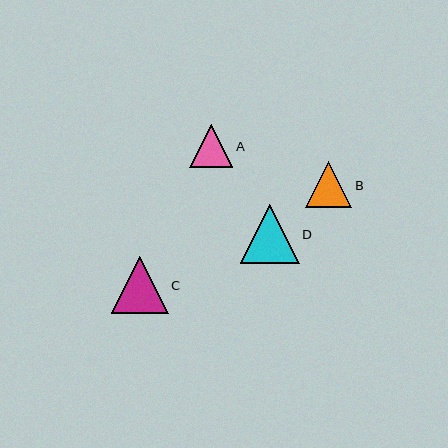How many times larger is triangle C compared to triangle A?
Triangle C is approximately 1.3 times the size of triangle A.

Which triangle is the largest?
Triangle D is the largest with a size of approximately 59 pixels.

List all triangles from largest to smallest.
From largest to smallest: D, C, B, A.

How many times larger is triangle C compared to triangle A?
Triangle C is approximately 1.3 times the size of triangle A.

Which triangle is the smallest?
Triangle A is the smallest with a size of approximately 44 pixels.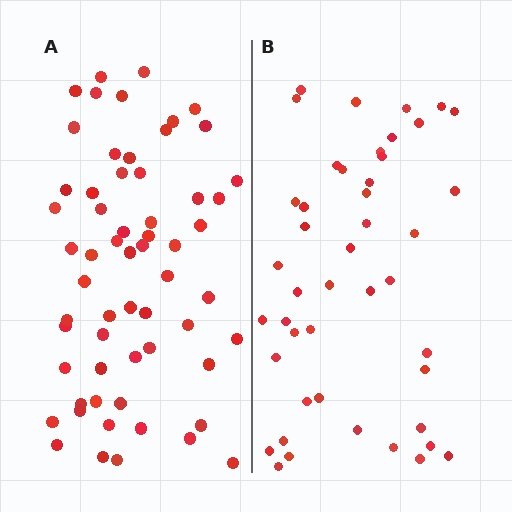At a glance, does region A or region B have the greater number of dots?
Region A (the left region) has more dots.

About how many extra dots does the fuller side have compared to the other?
Region A has approximately 15 more dots than region B.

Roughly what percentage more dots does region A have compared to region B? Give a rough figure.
About 35% more.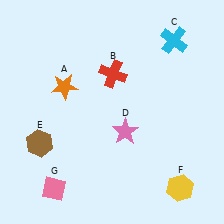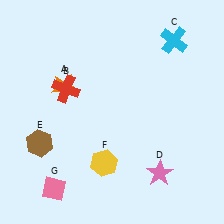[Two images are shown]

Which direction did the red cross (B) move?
The red cross (B) moved left.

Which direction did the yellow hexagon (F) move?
The yellow hexagon (F) moved left.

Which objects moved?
The objects that moved are: the red cross (B), the pink star (D), the yellow hexagon (F).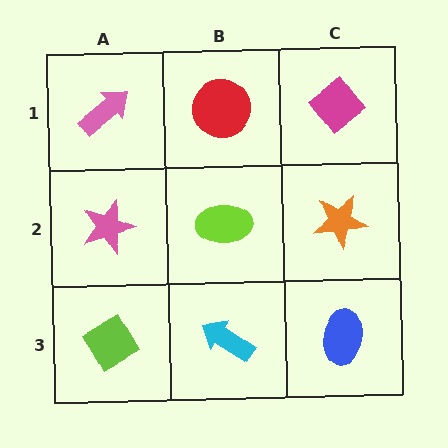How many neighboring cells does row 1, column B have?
3.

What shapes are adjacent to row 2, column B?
A red circle (row 1, column B), a cyan arrow (row 3, column B), a pink star (row 2, column A), an orange star (row 2, column C).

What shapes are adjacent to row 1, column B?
A lime ellipse (row 2, column B), a pink arrow (row 1, column A), a magenta diamond (row 1, column C).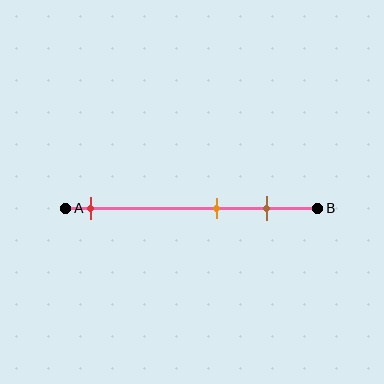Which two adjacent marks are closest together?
The orange and brown marks are the closest adjacent pair.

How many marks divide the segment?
There are 3 marks dividing the segment.